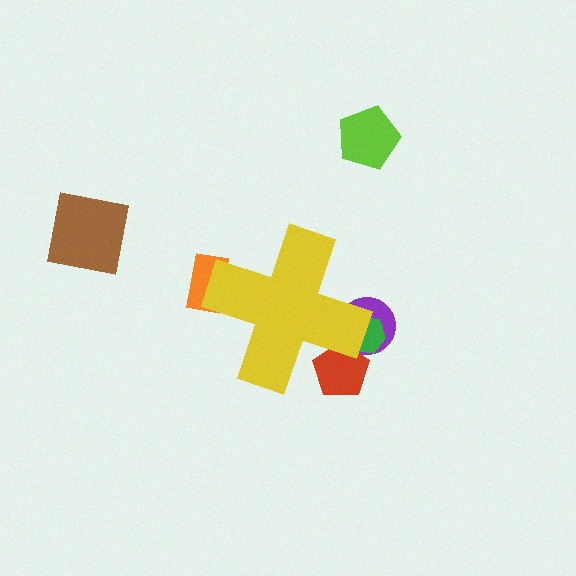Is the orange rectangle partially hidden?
Yes, the orange rectangle is partially hidden behind the yellow cross.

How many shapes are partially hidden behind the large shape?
4 shapes are partially hidden.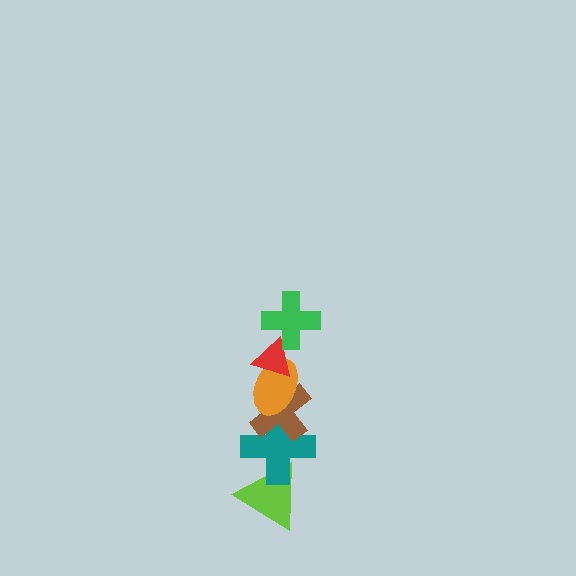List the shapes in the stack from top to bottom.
From top to bottom: the green cross, the red triangle, the orange ellipse, the brown cross, the teal cross, the lime triangle.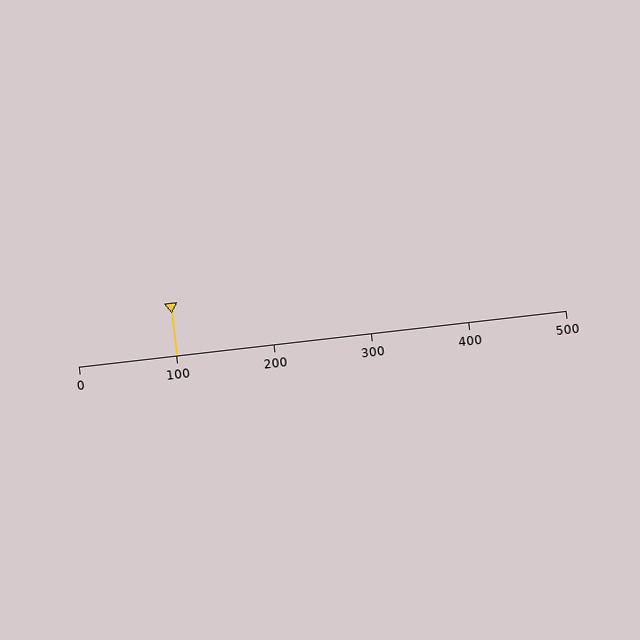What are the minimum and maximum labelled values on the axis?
The axis runs from 0 to 500.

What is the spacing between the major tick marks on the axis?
The major ticks are spaced 100 apart.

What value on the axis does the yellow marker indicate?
The marker indicates approximately 100.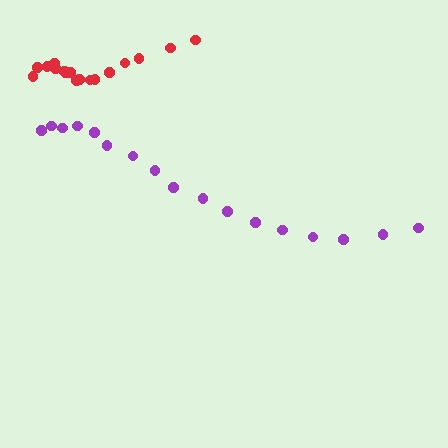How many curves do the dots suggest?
There are 2 distinct paths.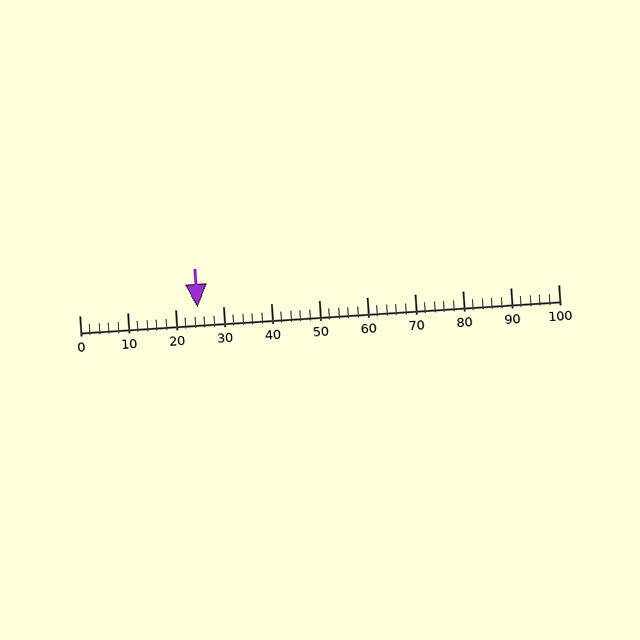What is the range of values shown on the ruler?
The ruler shows values from 0 to 100.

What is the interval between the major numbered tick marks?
The major tick marks are spaced 10 units apart.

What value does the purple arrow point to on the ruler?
The purple arrow points to approximately 25.